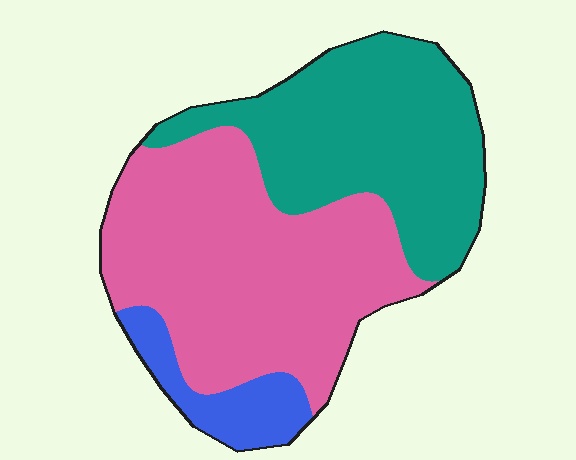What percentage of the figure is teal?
Teal covers roughly 40% of the figure.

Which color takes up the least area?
Blue, at roughly 10%.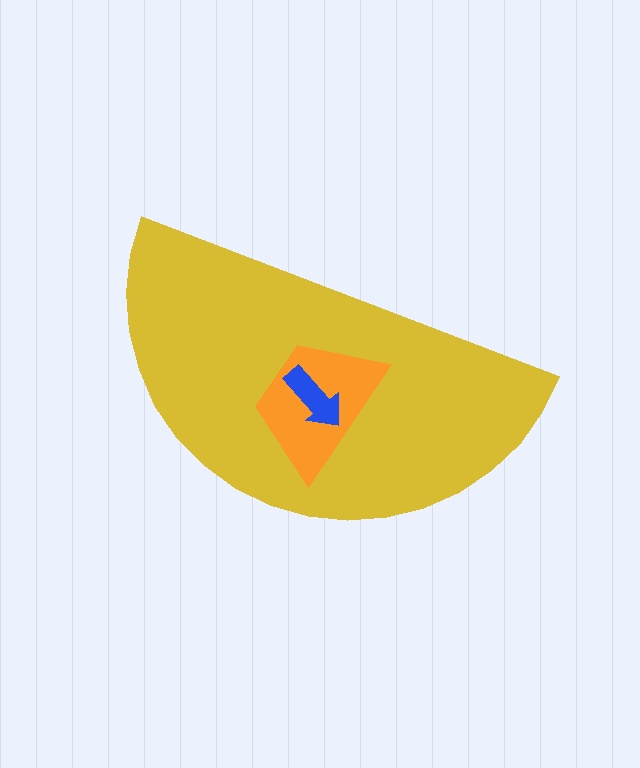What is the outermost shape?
The yellow semicircle.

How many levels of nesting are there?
3.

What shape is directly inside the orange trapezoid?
The blue arrow.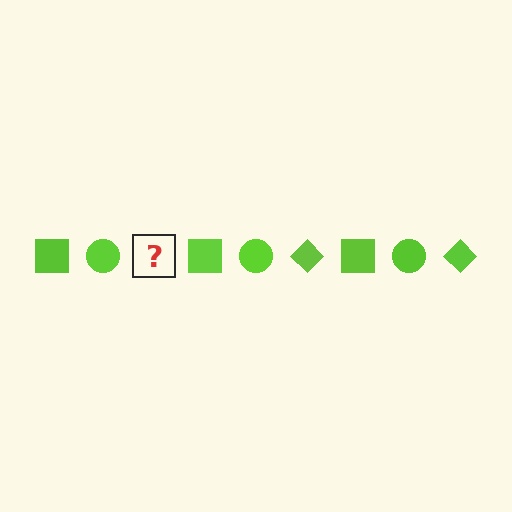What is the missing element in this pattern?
The missing element is a lime diamond.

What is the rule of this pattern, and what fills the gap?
The rule is that the pattern cycles through square, circle, diamond shapes in lime. The gap should be filled with a lime diamond.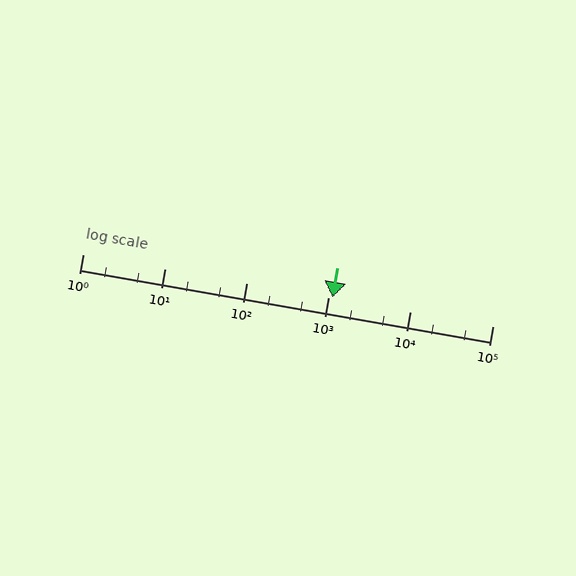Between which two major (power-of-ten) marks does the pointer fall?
The pointer is between 1000 and 10000.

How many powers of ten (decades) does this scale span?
The scale spans 5 decades, from 1 to 100000.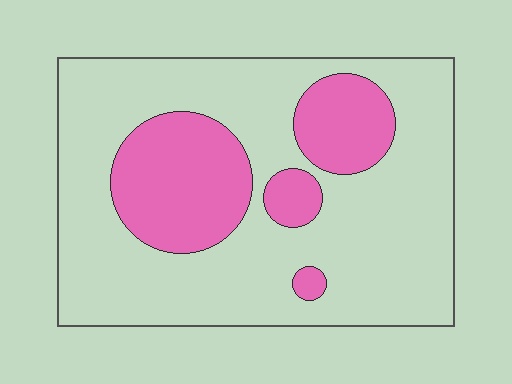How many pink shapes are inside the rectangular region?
4.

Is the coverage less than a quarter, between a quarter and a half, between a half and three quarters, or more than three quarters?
Between a quarter and a half.